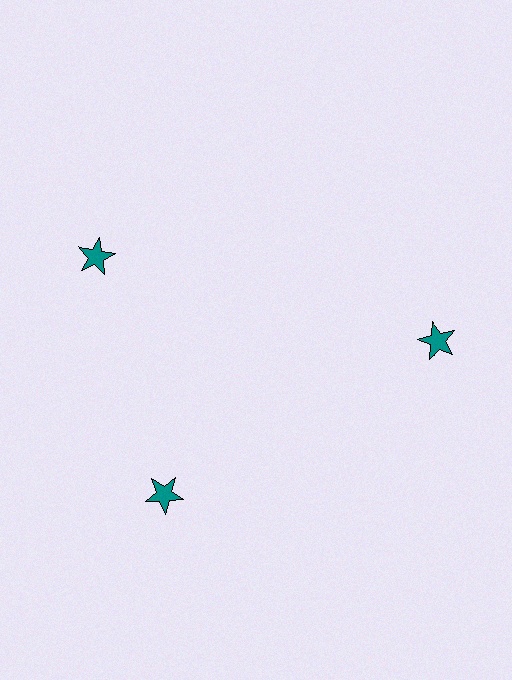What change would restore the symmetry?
The symmetry would be restored by rotating it back into even spacing with its neighbors so that all 3 stars sit at equal angles and equal distance from the center.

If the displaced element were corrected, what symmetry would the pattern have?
It would have 3-fold rotational symmetry — the pattern would map onto itself every 120 degrees.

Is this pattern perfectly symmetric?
No. The 3 teal stars are arranged in a ring, but one element near the 11 o'clock position is rotated out of alignment along the ring, breaking the 3-fold rotational symmetry.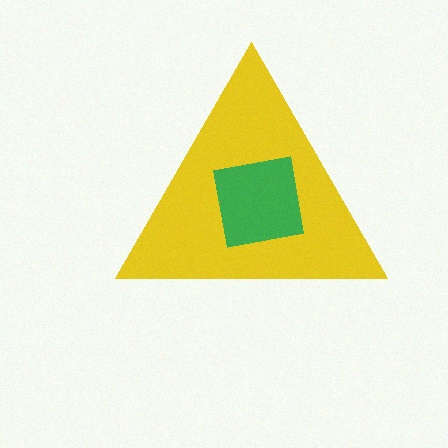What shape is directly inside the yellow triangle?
The green square.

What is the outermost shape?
The yellow triangle.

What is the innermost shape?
The green square.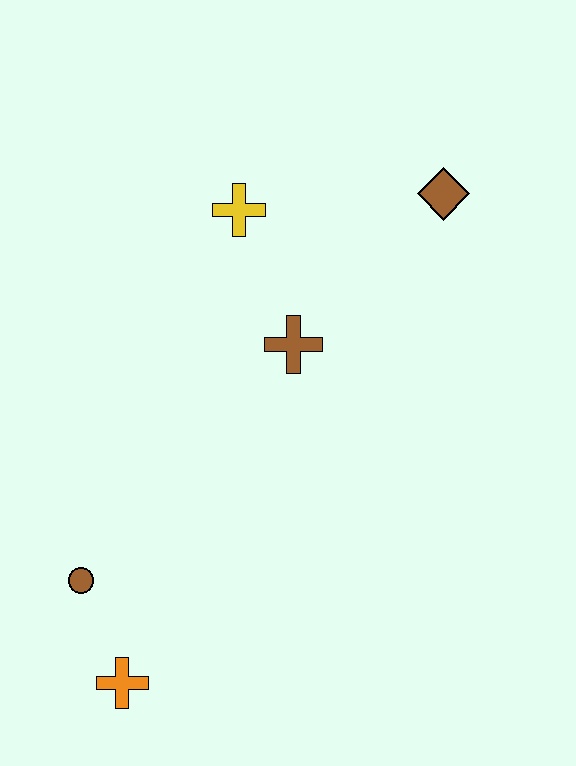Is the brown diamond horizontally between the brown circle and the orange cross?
No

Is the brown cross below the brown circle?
No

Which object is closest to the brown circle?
The orange cross is closest to the brown circle.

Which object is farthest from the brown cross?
The orange cross is farthest from the brown cross.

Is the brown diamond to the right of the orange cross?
Yes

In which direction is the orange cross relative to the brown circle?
The orange cross is below the brown circle.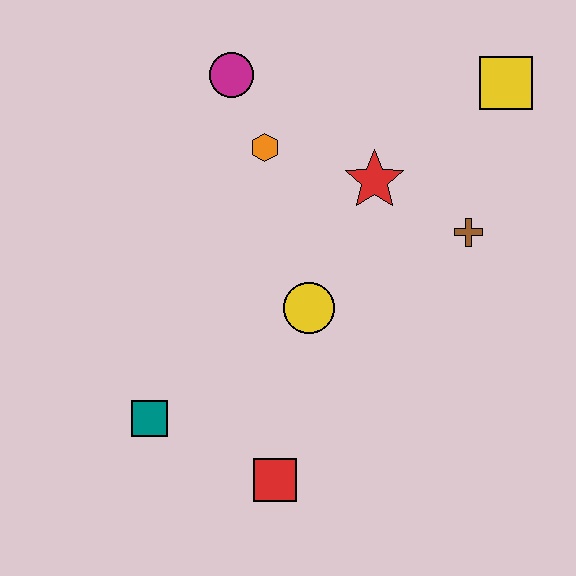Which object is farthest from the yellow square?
The teal square is farthest from the yellow square.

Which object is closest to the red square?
The teal square is closest to the red square.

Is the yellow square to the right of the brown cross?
Yes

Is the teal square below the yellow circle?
Yes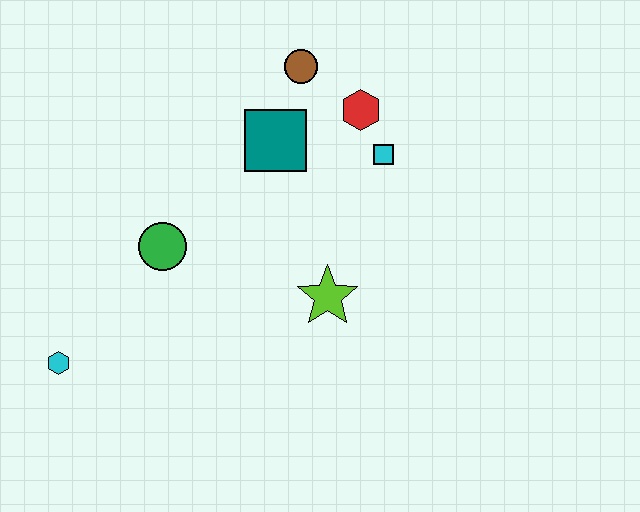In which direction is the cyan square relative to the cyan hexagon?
The cyan square is to the right of the cyan hexagon.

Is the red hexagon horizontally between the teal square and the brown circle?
No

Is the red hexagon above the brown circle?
No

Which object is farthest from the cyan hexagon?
The red hexagon is farthest from the cyan hexagon.